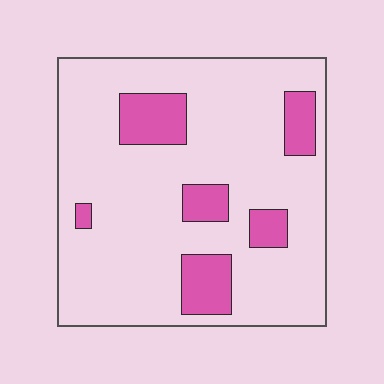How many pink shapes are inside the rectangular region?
6.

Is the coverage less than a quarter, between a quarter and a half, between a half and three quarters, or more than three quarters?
Less than a quarter.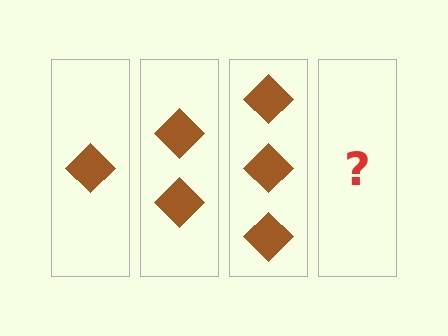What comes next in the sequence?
The next element should be 4 diamonds.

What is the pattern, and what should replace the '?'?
The pattern is that each step adds one more diamond. The '?' should be 4 diamonds.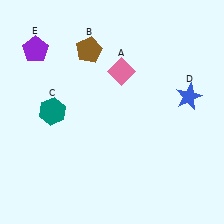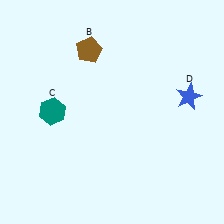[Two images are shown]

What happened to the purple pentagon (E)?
The purple pentagon (E) was removed in Image 2. It was in the top-left area of Image 1.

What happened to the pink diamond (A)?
The pink diamond (A) was removed in Image 2. It was in the top-right area of Image 1.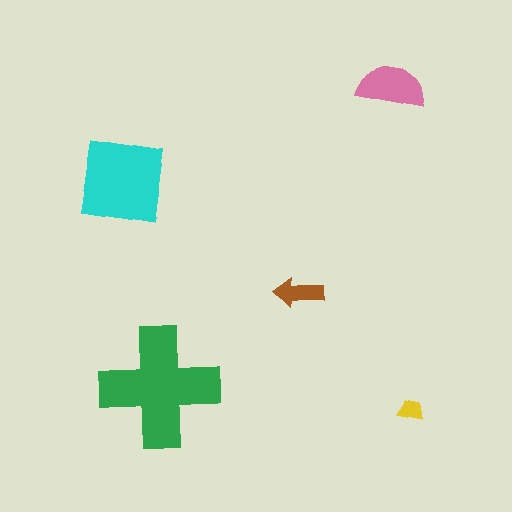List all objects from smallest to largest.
The yellow trapezoid, the brown arrow, the pink semicircle, the cyan square, the green cross.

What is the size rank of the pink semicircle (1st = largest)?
3rd.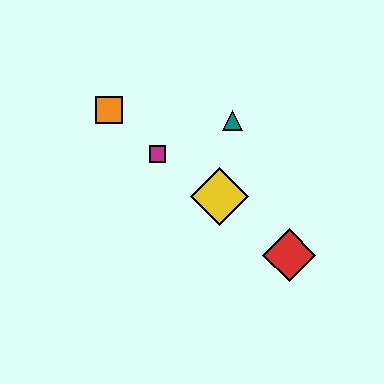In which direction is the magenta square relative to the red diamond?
The magenta square is to the left of the red diamond.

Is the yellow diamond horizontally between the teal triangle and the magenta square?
Yes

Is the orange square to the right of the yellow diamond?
No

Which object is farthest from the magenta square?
The red diamond is farthest from the magenta square.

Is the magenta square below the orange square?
Yes